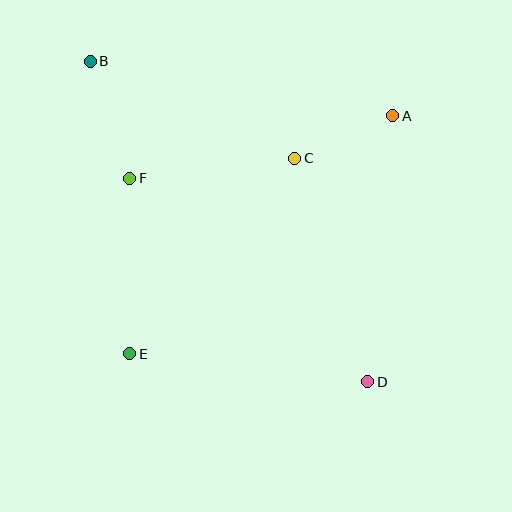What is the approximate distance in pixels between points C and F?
The distance between C and F is approximately 167 pixels.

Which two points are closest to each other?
Points A and C are closest to each other.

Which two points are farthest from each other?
Points B and D are farthest from each other.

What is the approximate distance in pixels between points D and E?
The distance between D and E is approximately 240 pixels.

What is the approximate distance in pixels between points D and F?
The distance between D and F is approximately 313 pixels.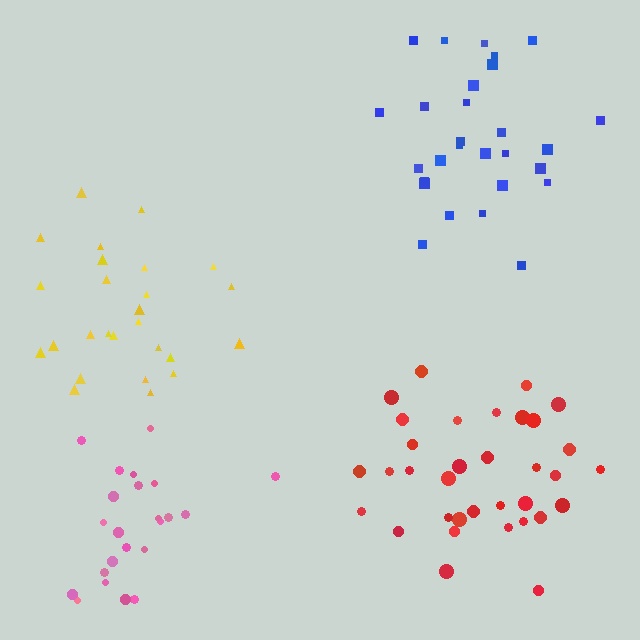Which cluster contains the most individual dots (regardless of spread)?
Red (34).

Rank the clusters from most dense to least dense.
yellow, pink, red, blue.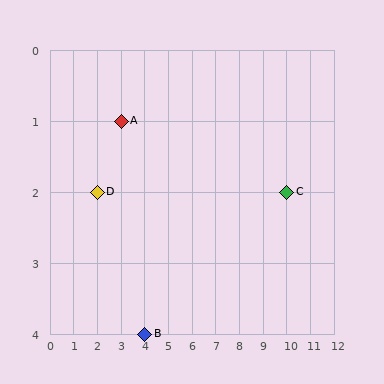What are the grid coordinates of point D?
Point D is at grid coordinates (2, 2).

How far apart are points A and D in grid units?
Points A and D are 1 column and 1 row apart (about 1.4 grid units diagonally).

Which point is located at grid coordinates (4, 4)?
Point B is at (4, 4).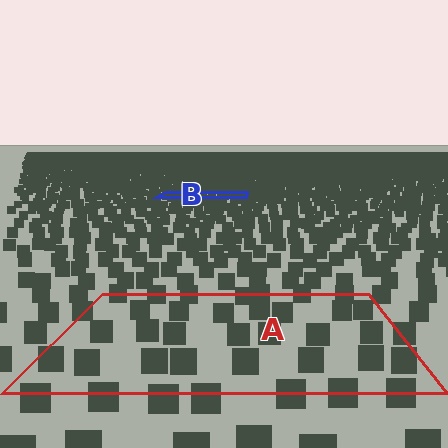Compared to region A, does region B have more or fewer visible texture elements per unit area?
Region B has more texture elements per unit area — they are packed more densely because it is farther away.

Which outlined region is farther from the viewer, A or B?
Region B is farther from the viewer — the texture elements inside it appear smaller and more densely packed.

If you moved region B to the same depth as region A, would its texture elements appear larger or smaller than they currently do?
They would appear larger. At a closer depth, the same texture elements are projected at a bigger on-screen size.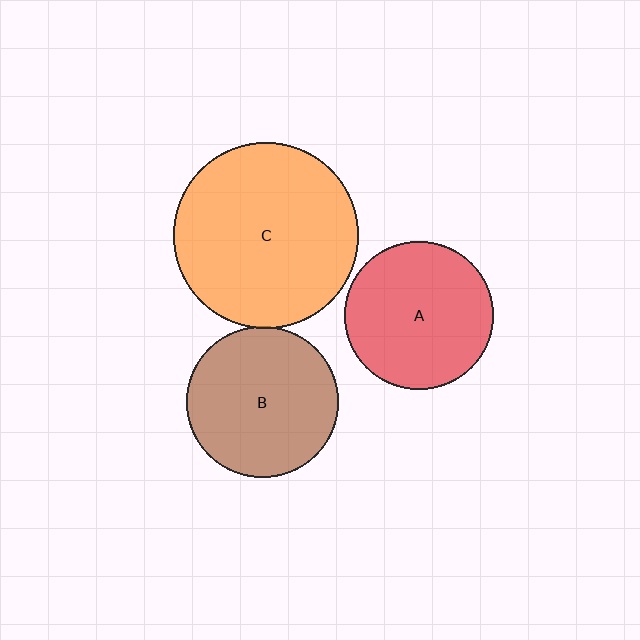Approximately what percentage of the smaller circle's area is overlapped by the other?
Approximately 5%.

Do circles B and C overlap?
Yes.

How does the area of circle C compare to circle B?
Approximately 1.5 times.